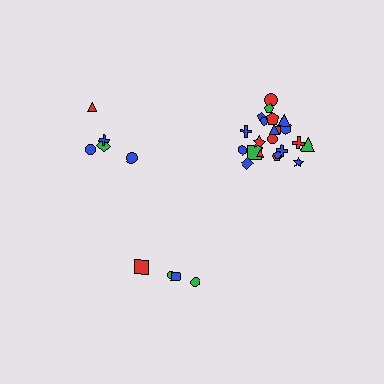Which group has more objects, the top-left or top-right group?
The top-right group.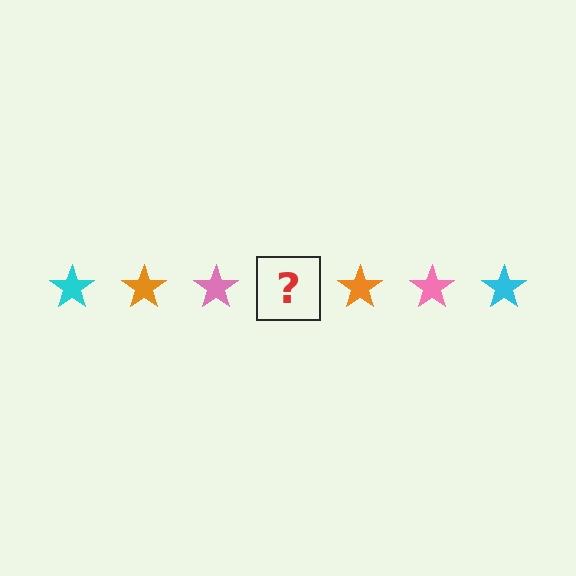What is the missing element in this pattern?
The missing element is a cyan star.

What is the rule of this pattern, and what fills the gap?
The rule is that the pattern cycles through cyan, orange, pink stars. The gap should be filled with a cyan star.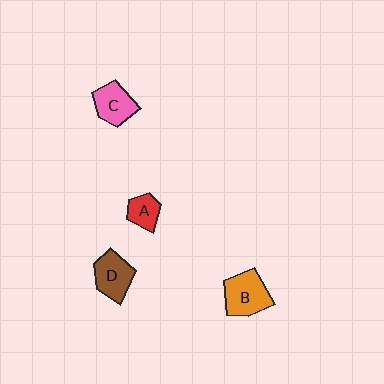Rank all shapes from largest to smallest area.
From largest to smallest: B (orange), D (brown), C (pink), A (red).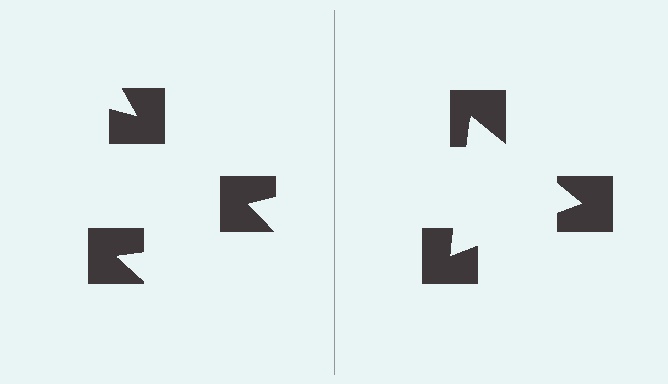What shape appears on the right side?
An illusory triangle.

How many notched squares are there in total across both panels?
6 — 3 on each side.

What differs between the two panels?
The notched squares are positioned identically on both sides; only the wedge orientations differ. On the right they align to a triangle; on the left they are misaligned.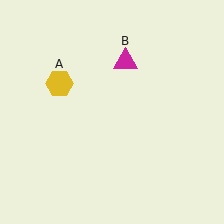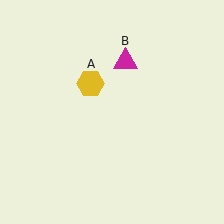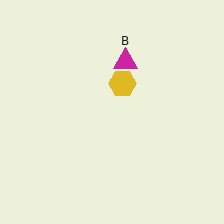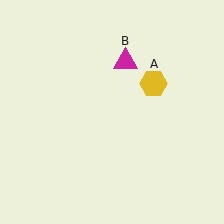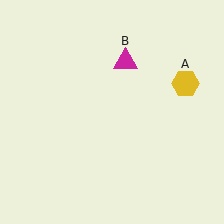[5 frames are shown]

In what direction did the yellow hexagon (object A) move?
The yellow hexagon (object A) moved right.